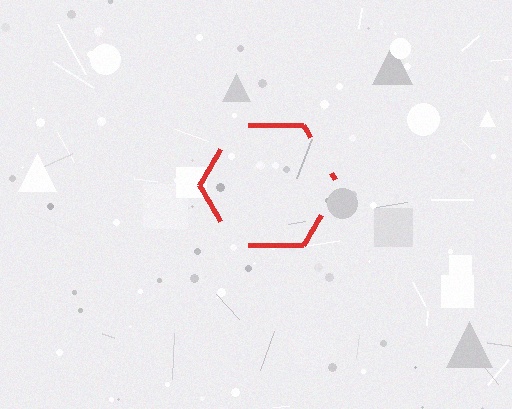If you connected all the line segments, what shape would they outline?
They would outline a hexagon.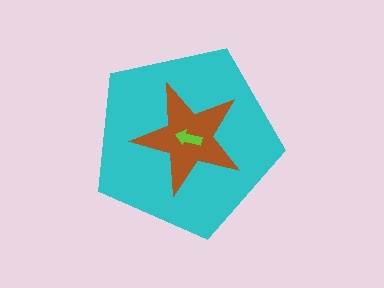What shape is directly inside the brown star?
The lime arrow.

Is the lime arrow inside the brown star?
Yes.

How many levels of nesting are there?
3.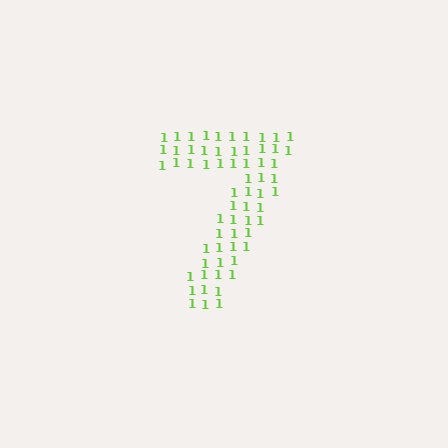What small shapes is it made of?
It is made of small digit 1's.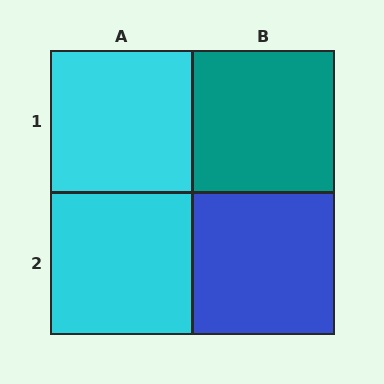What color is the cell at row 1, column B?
Teal.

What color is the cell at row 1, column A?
Cyan.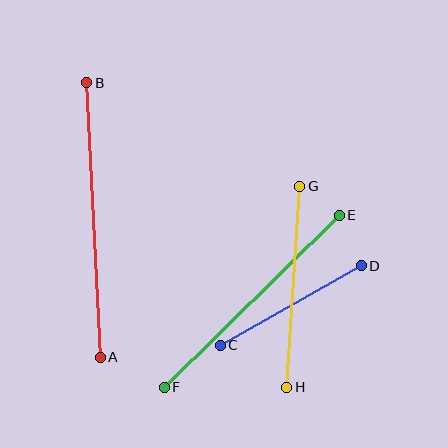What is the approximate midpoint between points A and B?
The midpoint is at approximately (93, 220) pixels.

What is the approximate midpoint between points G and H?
The midpoint is at approximately (293, 287) pixels.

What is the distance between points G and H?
The distance is approximately 201 pixels.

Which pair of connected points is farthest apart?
Points A and B are farthest apart.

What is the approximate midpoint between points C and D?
The midpoint is at approximately (291, 305) pixels.